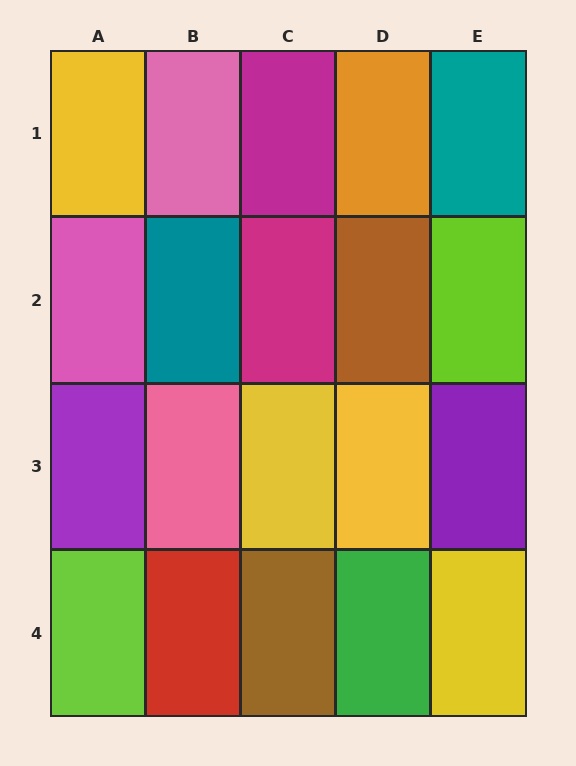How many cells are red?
1 cell is red.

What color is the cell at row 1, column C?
Magenta.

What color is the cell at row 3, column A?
Purple.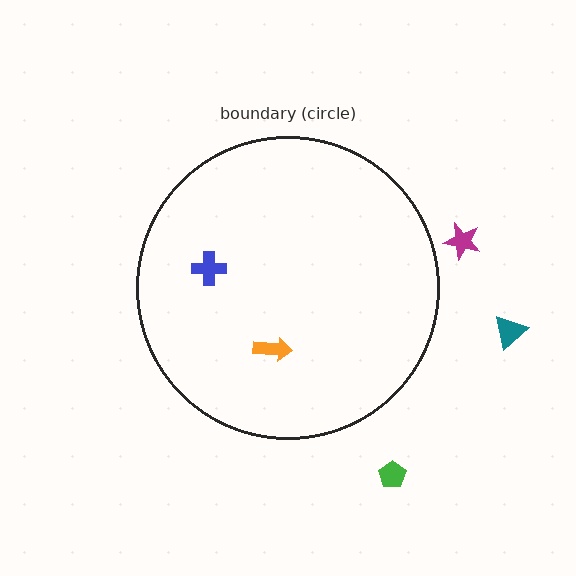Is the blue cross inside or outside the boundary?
Inside.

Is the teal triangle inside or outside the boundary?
Outside.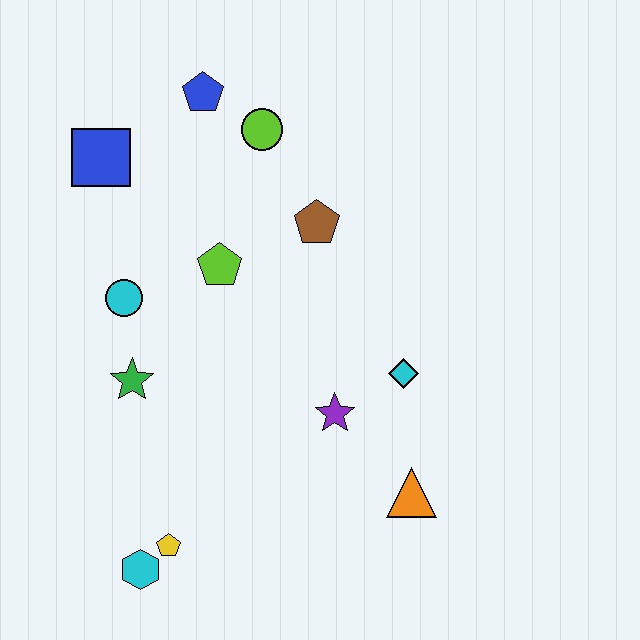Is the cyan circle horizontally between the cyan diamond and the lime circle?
No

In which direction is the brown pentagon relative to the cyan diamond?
The brown pentagon is above the cyan diamond.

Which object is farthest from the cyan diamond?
The blue square is farthest from the cyan diamond.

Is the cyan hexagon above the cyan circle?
No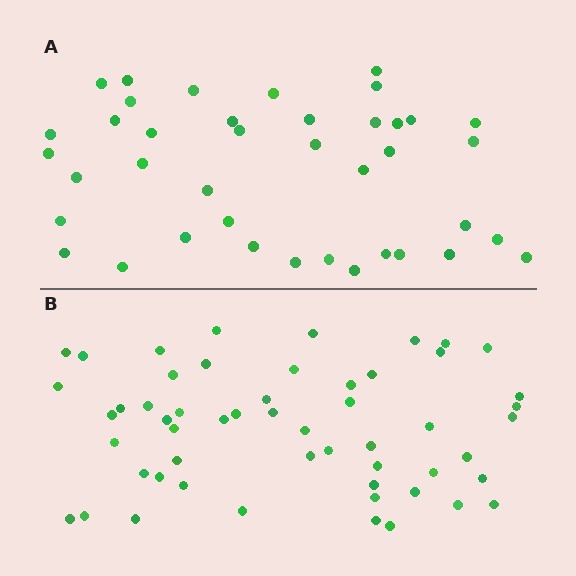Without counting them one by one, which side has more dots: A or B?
Region B (the bottom region) has more dots.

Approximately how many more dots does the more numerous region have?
Region B has approximately 15 more dots than region A.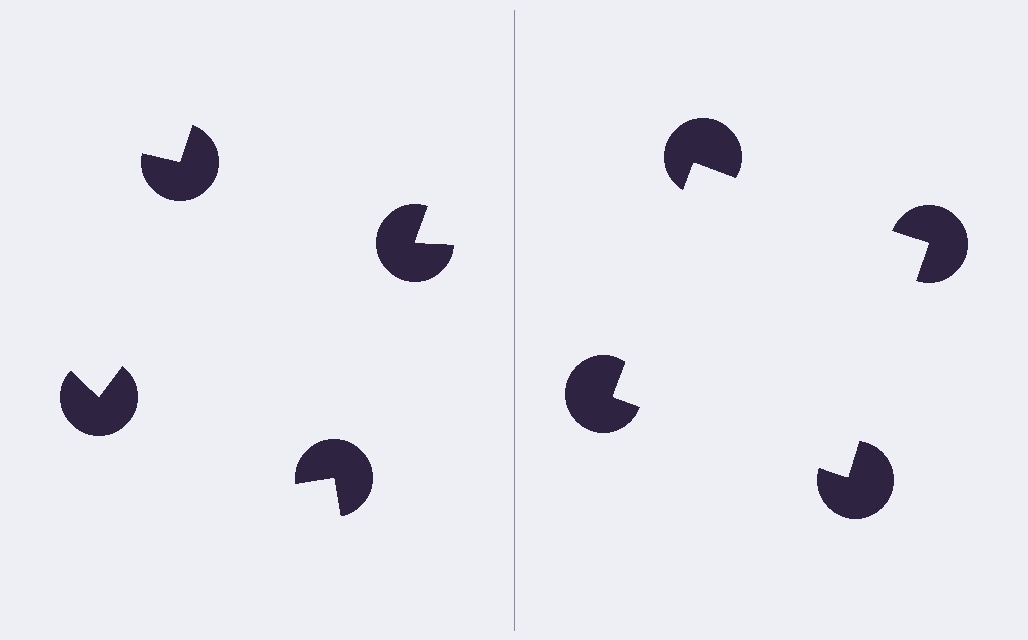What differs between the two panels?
The pac-man discs are positioned identically on both sides; only the wedge orientations differ. On the right they align to a square; on the left they are misaligned.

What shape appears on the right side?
An illusory square.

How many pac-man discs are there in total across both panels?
8 — 4 on each side.